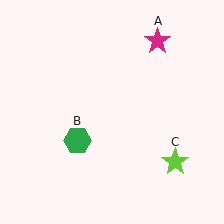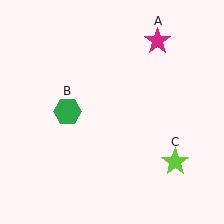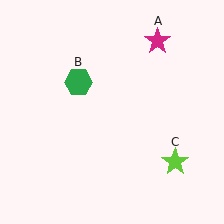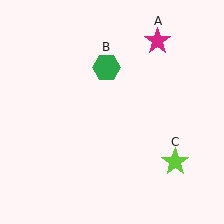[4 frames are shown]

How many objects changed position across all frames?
1 object changed position: green hexagon (object B).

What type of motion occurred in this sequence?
The green hexagon (object B) rotated clockwise around the center of the scene.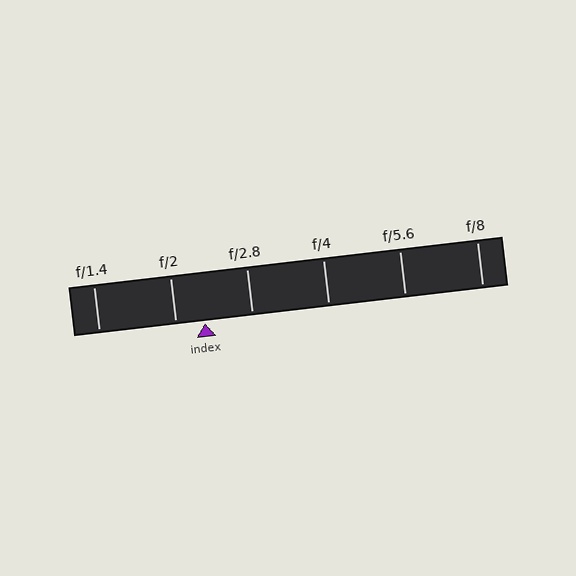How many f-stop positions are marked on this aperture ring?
There are 6 f-stop positions marked.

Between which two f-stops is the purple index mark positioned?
The index mark is between f/2 and f/2.8.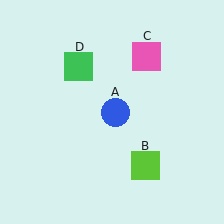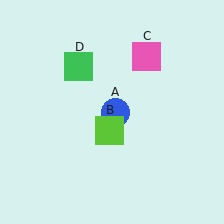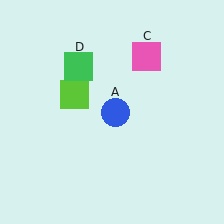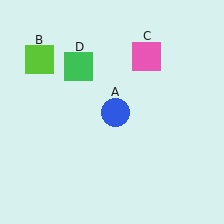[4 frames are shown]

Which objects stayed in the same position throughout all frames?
Blue circle (object A) and pink square (object C) and green square (object D) remained stationary.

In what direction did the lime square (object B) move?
The lime square (object B) moved up and to the left.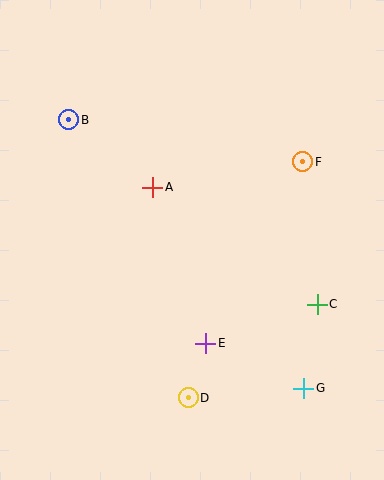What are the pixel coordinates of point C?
Point C is at (317, 304).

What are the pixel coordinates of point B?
Point B is at (68, 120).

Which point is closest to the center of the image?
Point A at (153, 187) is closest to the center.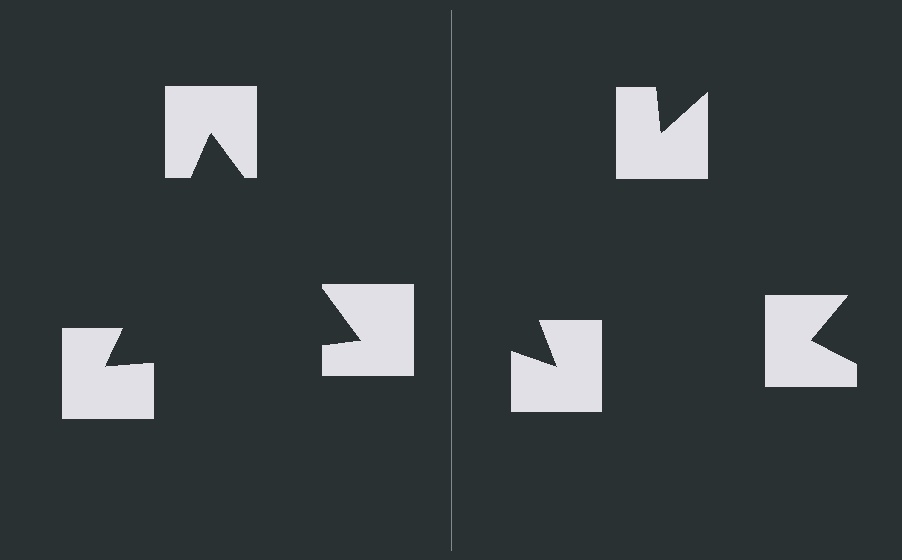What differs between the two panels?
The notched squares are positioned identically on both sides; only the wedge orientations differ. On the left they align to a triangle; on the right they are misaligned.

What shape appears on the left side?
An illusory triangle.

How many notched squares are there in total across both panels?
6 — 3 on each side.